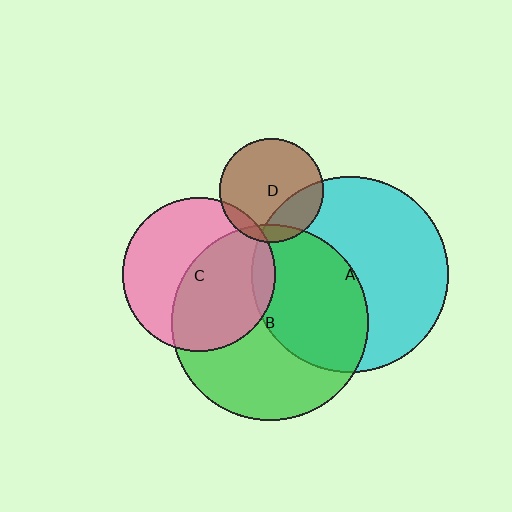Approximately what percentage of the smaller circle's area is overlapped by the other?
Approximately 25%.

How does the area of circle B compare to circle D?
Approximately 3.6 times.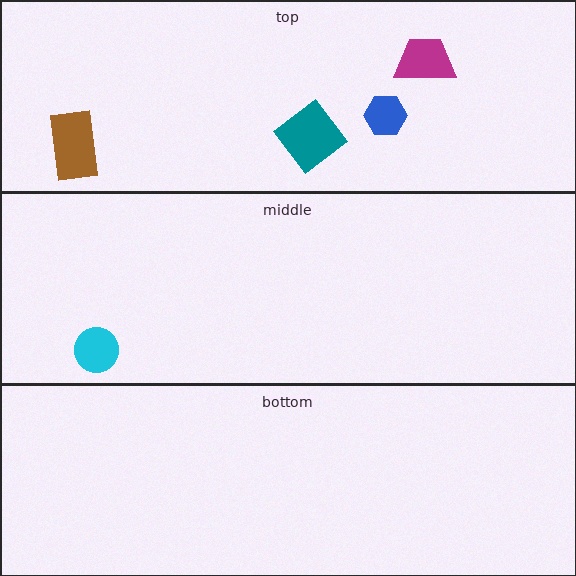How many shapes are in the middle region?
1.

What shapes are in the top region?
The blue hexagon, the teal diamond, the magenta trapezoid, the brown rectangle.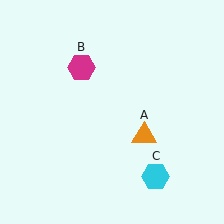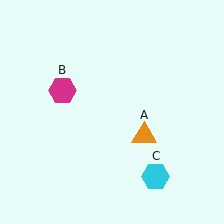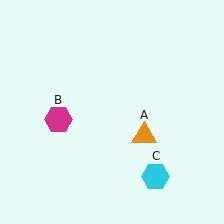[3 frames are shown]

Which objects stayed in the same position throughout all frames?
Orange triangle (object A) and cyan hexagon (object C) remained stationary.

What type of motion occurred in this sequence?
The magenta hexagon (object B) rotated counterclockwise around the center of the scene.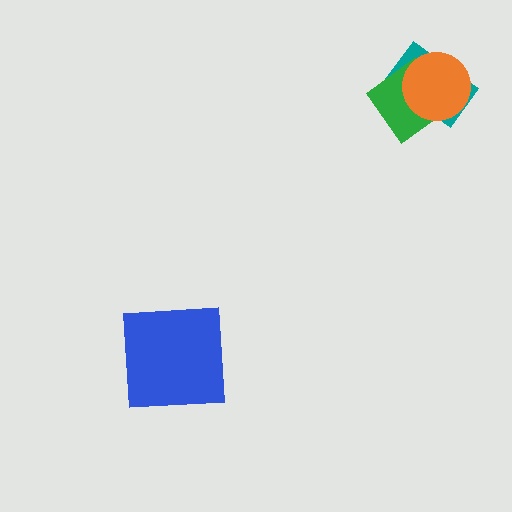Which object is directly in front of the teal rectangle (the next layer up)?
The green diamond is directly in front of the teal rectangle.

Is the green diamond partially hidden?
Yes, it is partially covered by another shape.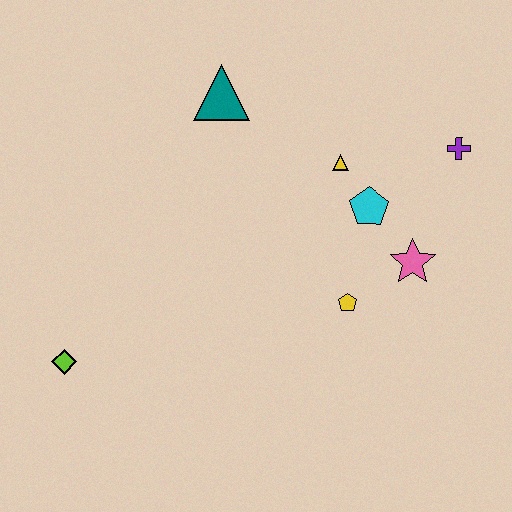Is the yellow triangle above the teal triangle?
No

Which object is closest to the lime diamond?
The yellow pentagon is closest to the lime diamond.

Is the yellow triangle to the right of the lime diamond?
Yes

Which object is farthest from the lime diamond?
The purple cross is farthest from the lime diamond.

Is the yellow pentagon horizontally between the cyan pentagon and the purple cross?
No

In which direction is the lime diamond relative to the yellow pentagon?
The lime diamond is to the left of the yellow pentagon.